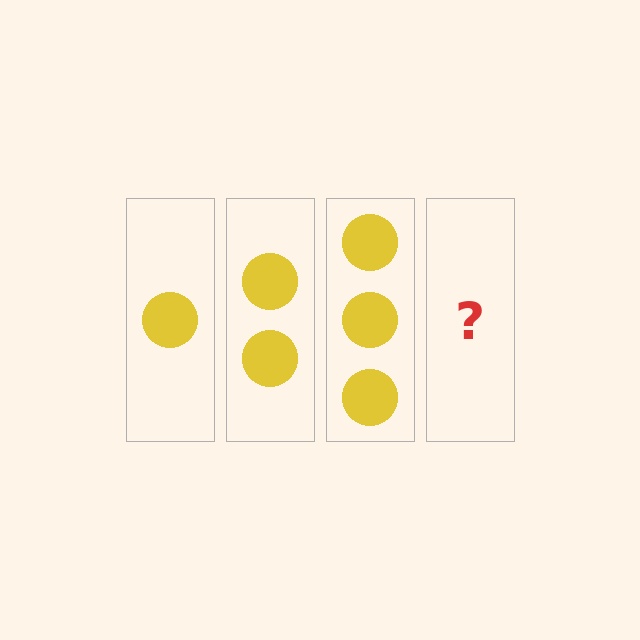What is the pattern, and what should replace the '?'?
The pattern is that each step adds one more circle. The '?' should be 4 circles.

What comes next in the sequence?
The next element should be 4 circles.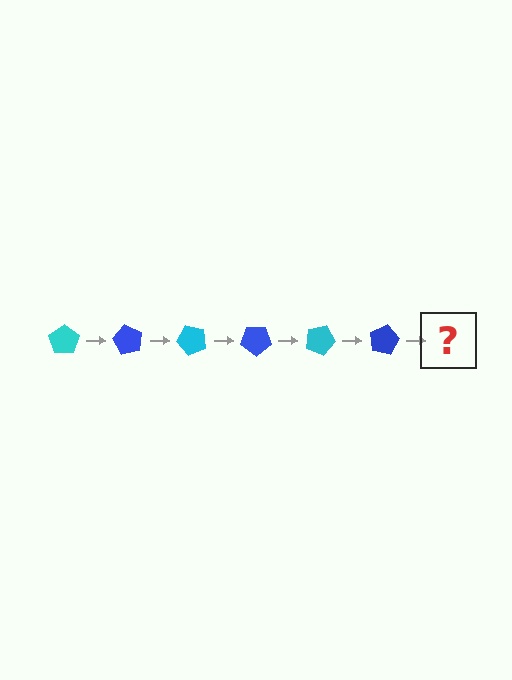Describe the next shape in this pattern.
It should be a cyan pentagon, rotated 360 degrees from the start.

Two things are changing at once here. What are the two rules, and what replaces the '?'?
The two rules are that it rotates 60 degrees each step and the color cycles through cyan and blue. The '?' should be a cyan pentagon, rotated 360 degrees from the start.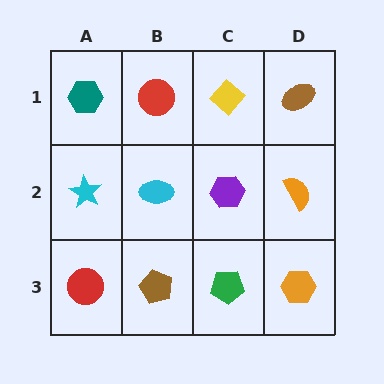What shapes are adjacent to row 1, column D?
An orange semicircle (row 2, column D), a yellow diamond (row 1, column C).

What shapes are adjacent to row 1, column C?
A purple hexagon (row 2, column C), a red circle (row 1, column B), a brown ellipse (row 1, column D).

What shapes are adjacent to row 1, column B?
A cyan ellipse (row 2, column B), a teal hexagon (row 1, column A), a yellow diamond (row 1, column C).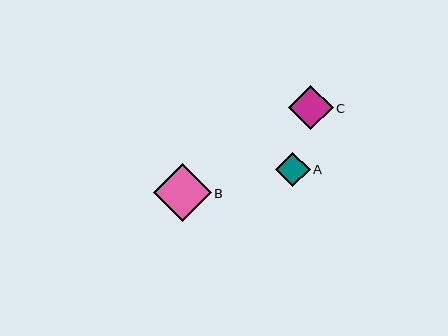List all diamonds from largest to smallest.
From largest to smallest: B, C, A.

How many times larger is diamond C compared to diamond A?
Diamond C is approximately 1.3 times the size of diamond A.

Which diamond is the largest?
Diamond B is the largest with a size of approximately 58 pixels.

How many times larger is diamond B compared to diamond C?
Diamond B is approximately 1.3 times the size of diamond C.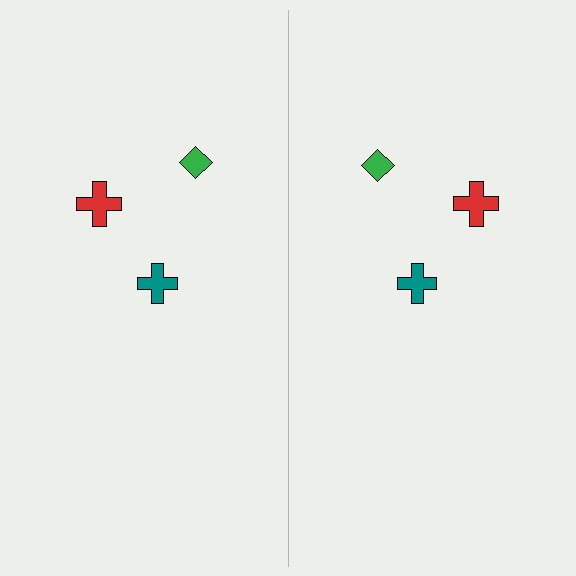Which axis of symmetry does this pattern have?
The pattern has a vertical axis of symmetry running through the center of the image.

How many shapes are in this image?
There are 6 shapes in this image.